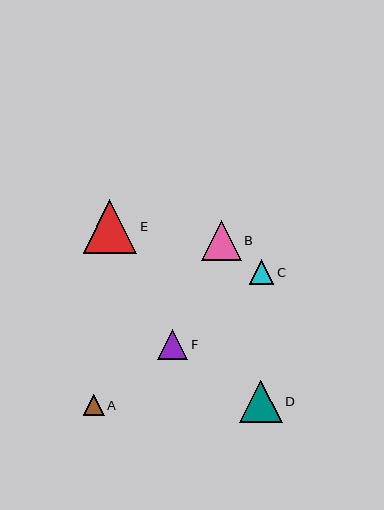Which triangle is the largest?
Triangle E is the largest with a size of approximately 54 pixels.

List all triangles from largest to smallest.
From largest to smallest: E, D, B, F, C, A.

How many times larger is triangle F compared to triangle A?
Triangle F is approximately 1.5 times the size of triangle A.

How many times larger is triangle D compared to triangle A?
Triangle D is approximately 2.0 times the size of triangle A.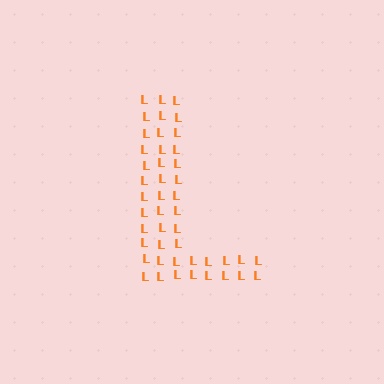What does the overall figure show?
The overall figure shows the letter L.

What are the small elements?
The small elements are letter L's.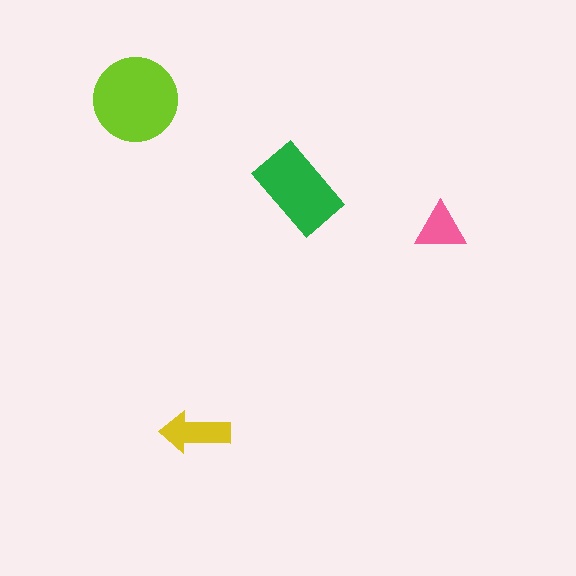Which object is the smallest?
The pink triangle.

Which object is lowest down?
The yellow arrow is bottommost.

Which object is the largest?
The lime circle.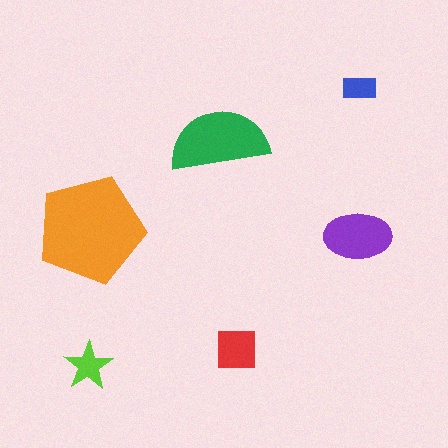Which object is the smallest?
The blue rectangle.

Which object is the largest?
The orange pentagon.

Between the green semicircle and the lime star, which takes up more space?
The green semicircle.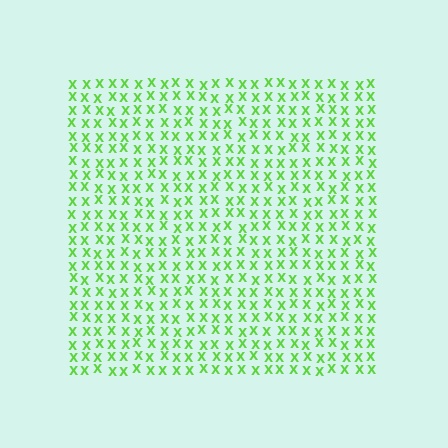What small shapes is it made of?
It is made of small letter X's.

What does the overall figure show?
The overall figure shows a square.